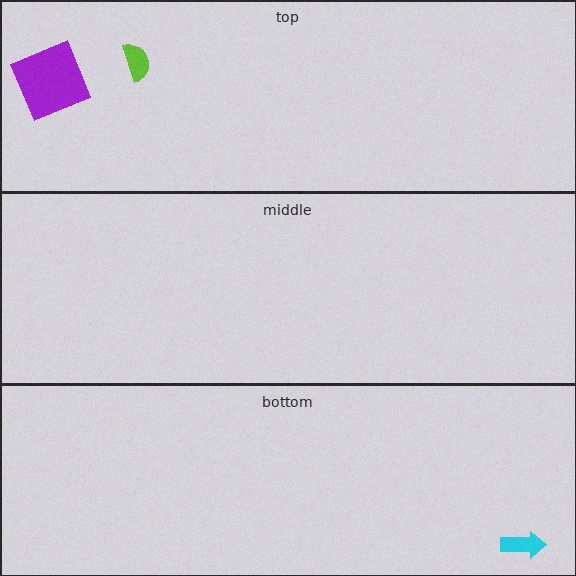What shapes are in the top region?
The purple square, the lime semicircle.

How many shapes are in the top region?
2.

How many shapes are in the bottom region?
1.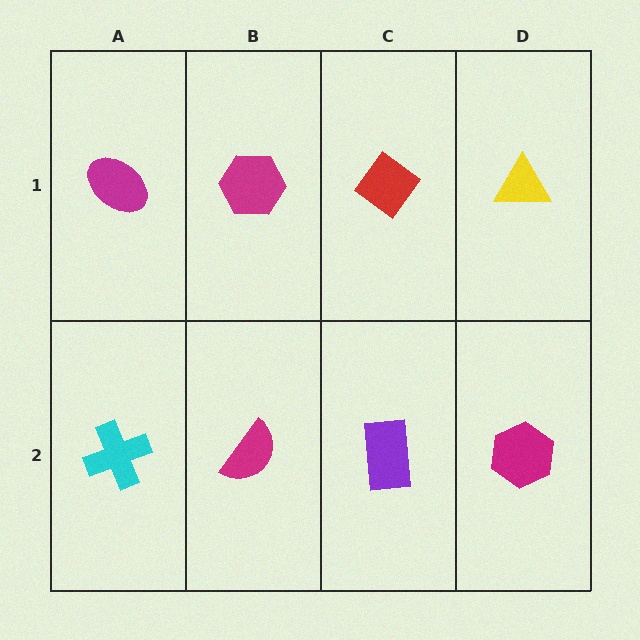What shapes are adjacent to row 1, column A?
A cyan cross (row 2, column A), a magenta hexagon (row 1, column B).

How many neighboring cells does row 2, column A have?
2.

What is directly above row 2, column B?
A magenta hexagon.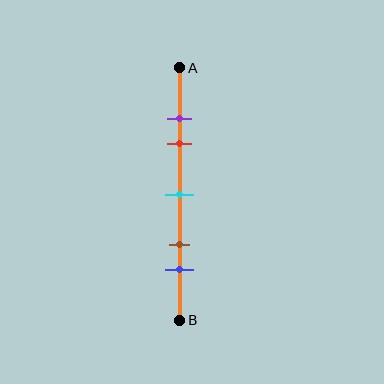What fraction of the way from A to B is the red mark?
The red mark is approximately 30% (0.3) of the way from A to B.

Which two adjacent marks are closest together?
The purple and red marks are the closest adjacent pair.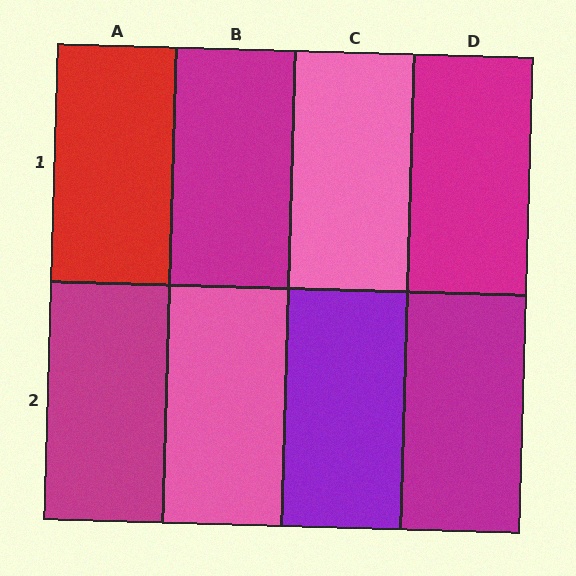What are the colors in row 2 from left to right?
Magenta, pink, purple, magenta.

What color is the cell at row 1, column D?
Magenta.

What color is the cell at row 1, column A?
Red.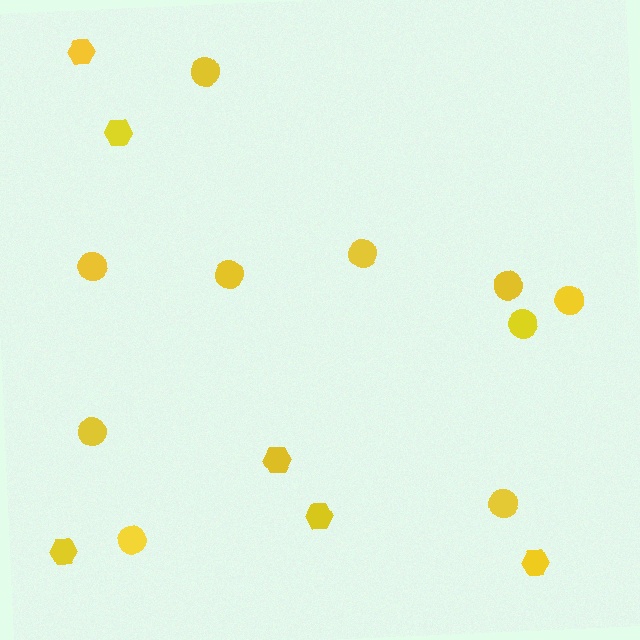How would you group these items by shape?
There are 2 groups: one group of hexagons (6) and one group of circles (10).